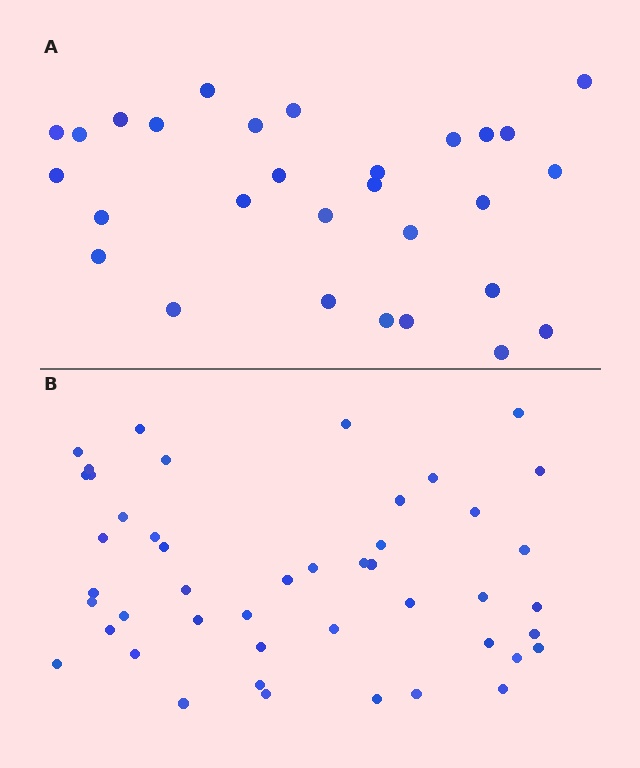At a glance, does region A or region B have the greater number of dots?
Region B (the bottom region) has more dots.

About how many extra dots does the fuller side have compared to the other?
Region B has approximately 15 more dots than region A.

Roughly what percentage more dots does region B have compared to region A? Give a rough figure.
About 60% more.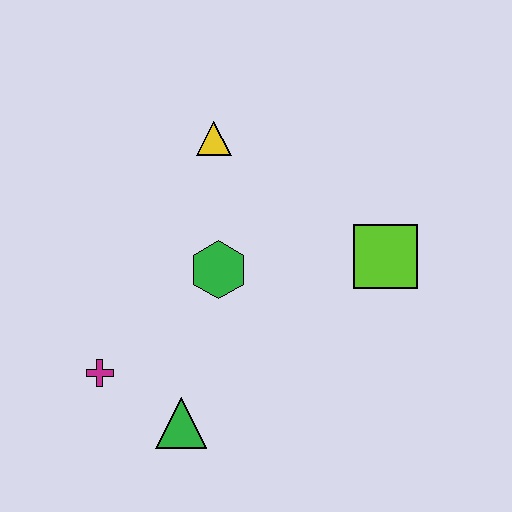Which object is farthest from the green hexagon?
The lime square is farthest from the green hexagon.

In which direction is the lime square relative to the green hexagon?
The lime square is to the right of the green hexagon.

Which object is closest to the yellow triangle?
The green hexagon is closest to the yellow triangle.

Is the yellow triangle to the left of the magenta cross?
No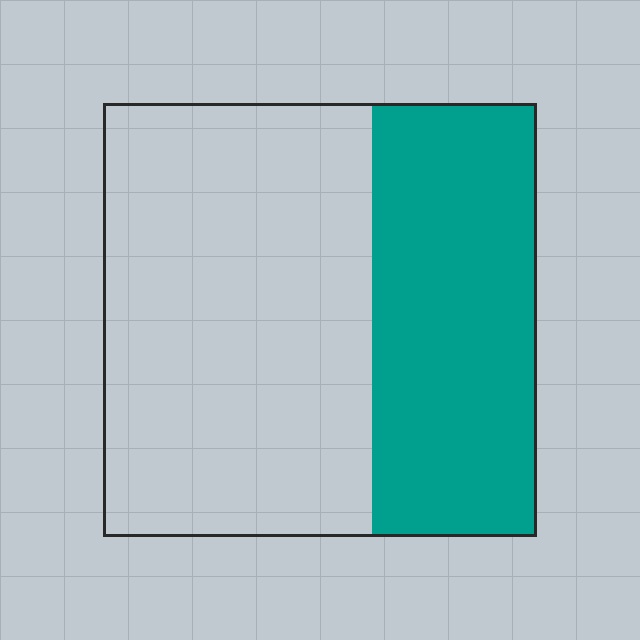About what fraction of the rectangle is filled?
About three eighths (3/8).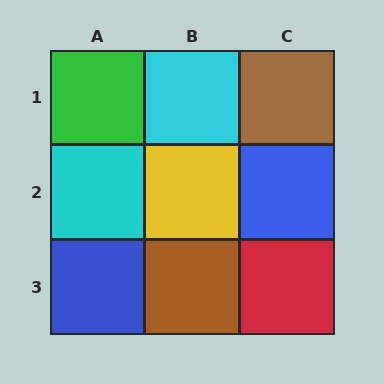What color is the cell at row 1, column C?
Brown.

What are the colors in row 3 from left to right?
Blue, brown, red.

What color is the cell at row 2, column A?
Cyan.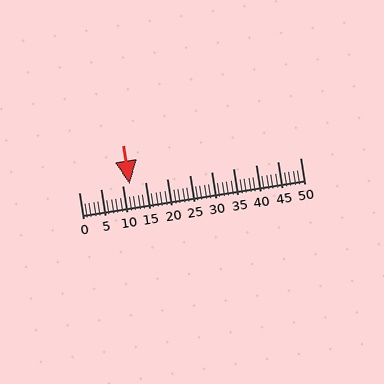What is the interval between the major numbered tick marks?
The major tick marks are spaced 5 units apart.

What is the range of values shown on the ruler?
The ruler shows values from 0 to 50.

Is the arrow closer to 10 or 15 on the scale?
The arrow is closer to 10.